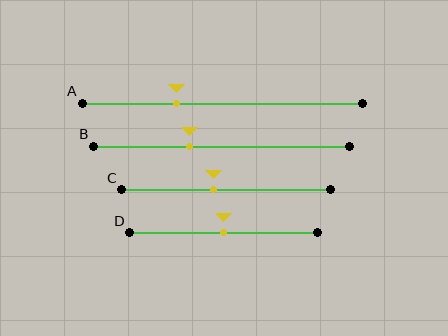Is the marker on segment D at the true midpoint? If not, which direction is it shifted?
Yes, the marker on segment D is at the true midpoint.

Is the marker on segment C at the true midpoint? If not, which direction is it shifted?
No, the marker on segment C is shifted to the left by about 6% of the segment length.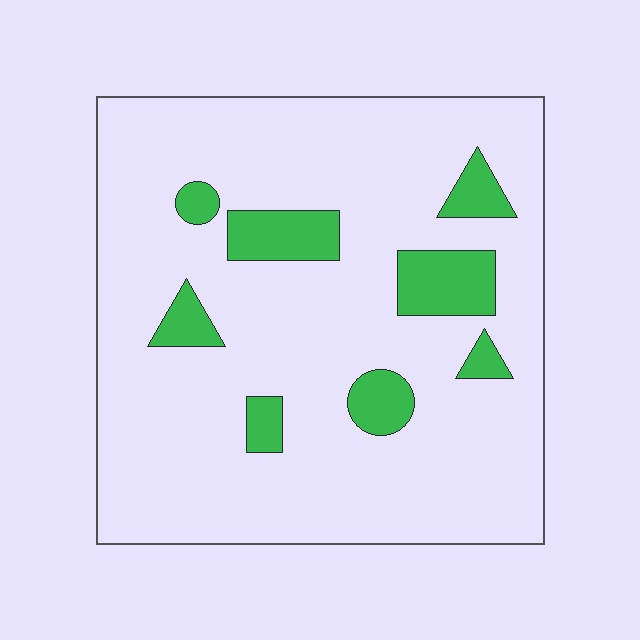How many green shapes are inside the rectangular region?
8.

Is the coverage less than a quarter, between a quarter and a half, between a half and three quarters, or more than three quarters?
Less than a quarter.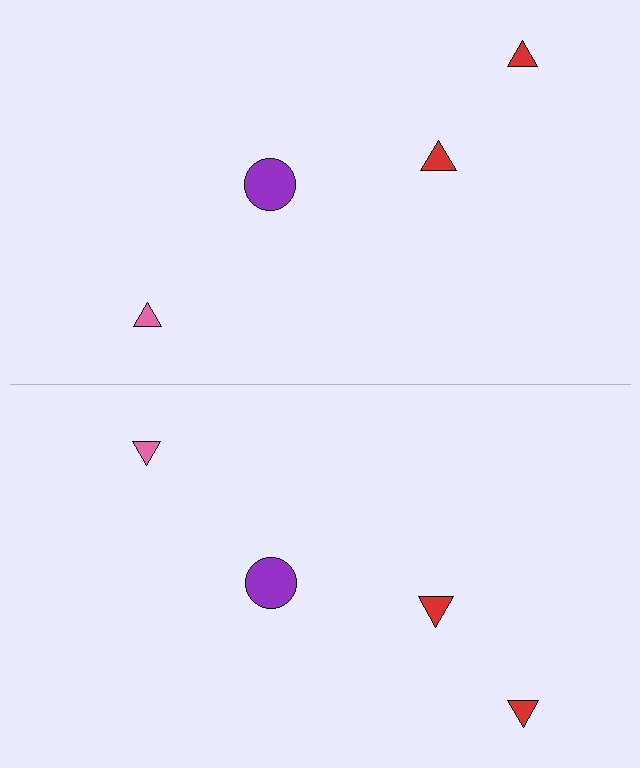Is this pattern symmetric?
Yes, this pattern has bilateral (reflection) symmetry.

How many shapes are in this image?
There are 8 shapes in this image.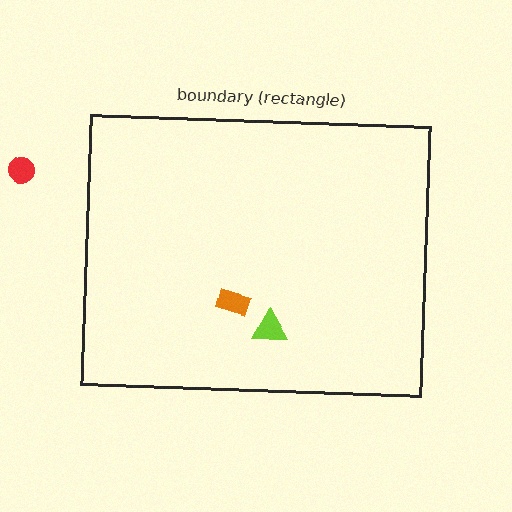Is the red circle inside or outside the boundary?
Outside.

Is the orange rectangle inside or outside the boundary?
Inside.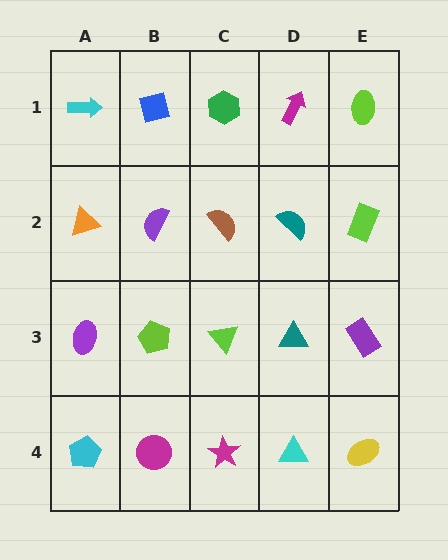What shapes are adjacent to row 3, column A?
An orange triangle (row 2, column A), a cyan pentagon (row 4, column A), a lime pentagon (row 3, column B).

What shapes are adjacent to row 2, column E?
A lime ellipse (row 1, column E), a purple rectangle (row 3, column E), a teal semicircle (row 2, column D).